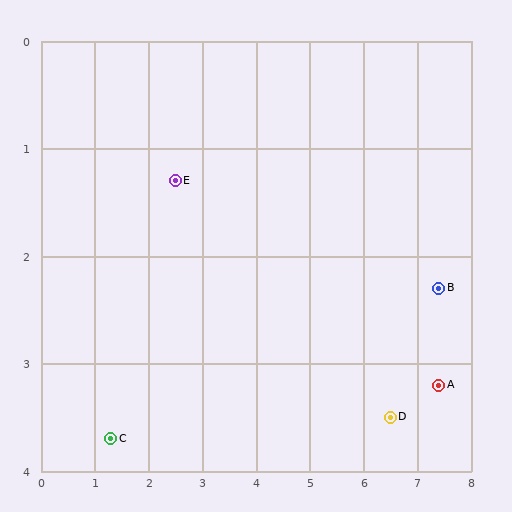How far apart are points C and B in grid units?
Points C and B are about 6.3 grid units apart.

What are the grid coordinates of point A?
Point A is at approximately (7.4, 3.2).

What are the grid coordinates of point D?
Point D is at approximately (6.5, 3.5).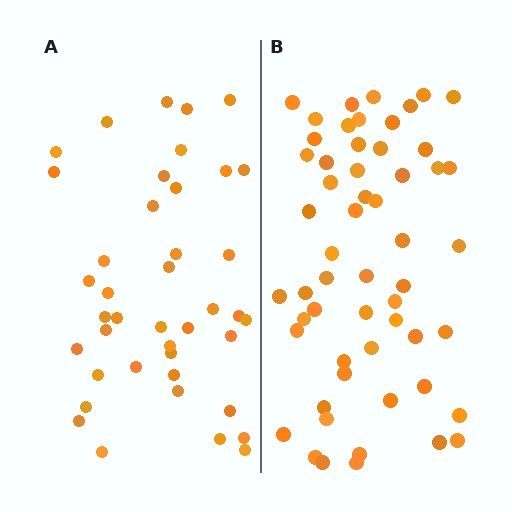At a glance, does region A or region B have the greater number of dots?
Region B (the right region) has more dots.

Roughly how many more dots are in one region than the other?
Region B has approximately 15 more dots than region A.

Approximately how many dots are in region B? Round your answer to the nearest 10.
About 60 dots. (The exact count is 56, which rounds to 60.)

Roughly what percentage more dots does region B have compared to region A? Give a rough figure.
About 35% more.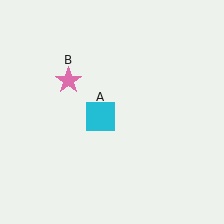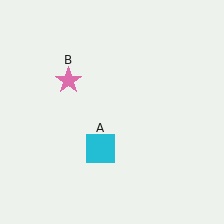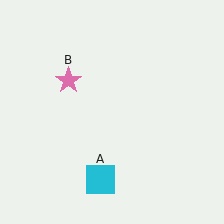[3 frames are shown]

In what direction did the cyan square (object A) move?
The cyan square (object A) moved down.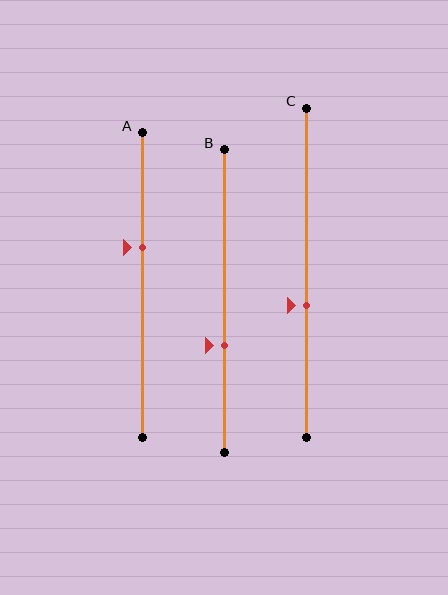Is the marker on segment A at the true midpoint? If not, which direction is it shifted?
No, the marker on segment A is shifted upward by about 12% of the segment length.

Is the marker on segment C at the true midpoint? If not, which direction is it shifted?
No, the marker on segment C is shifted downward by about 10% of the segment length.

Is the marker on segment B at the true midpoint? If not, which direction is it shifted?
No, the marker on segment B is shifted downward by about 15% of the segment length.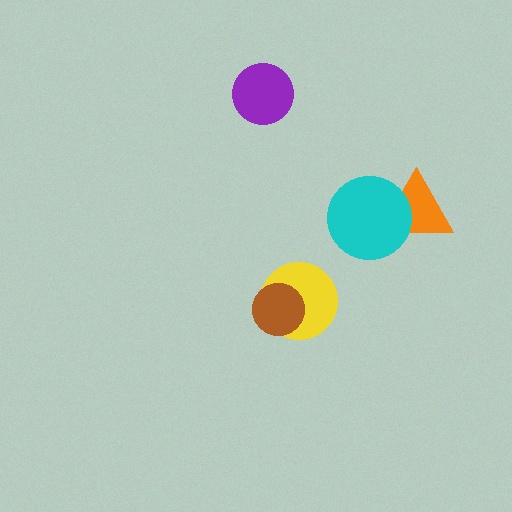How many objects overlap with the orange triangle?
1 object overlaps with the orange triangle.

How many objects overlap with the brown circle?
1 object overlaps with the brown circle.